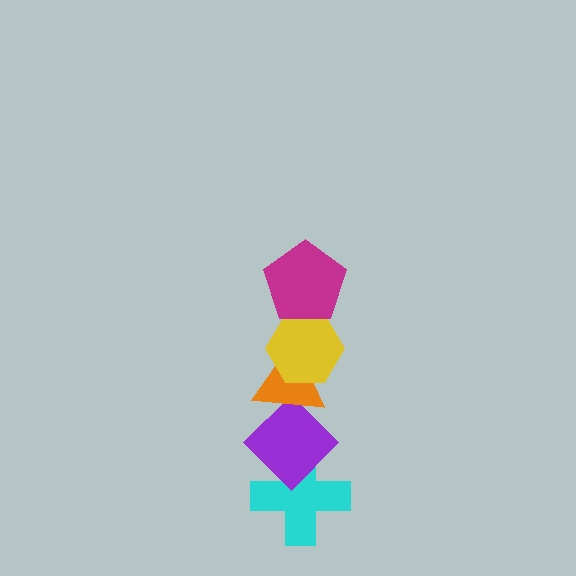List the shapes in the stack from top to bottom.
From top to bottom: the magenta pentagon, the yellow hexagon, the orange triangle, the purple diamond, the cyan cross.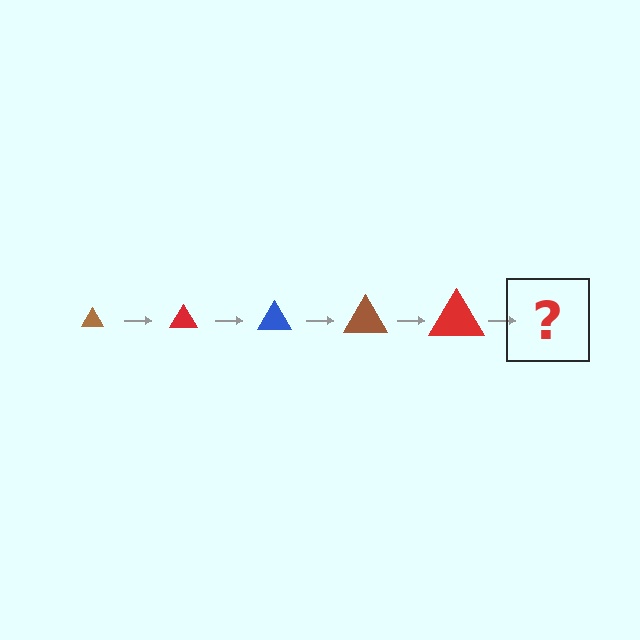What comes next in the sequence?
The next element should be a blue triangle, larger than the previous one.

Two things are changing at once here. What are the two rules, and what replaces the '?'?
The two rules are that the triangle grows larger each step and the color cycles through brown, red, and blue. The '?' should be a blue triangle, larger than the previous one.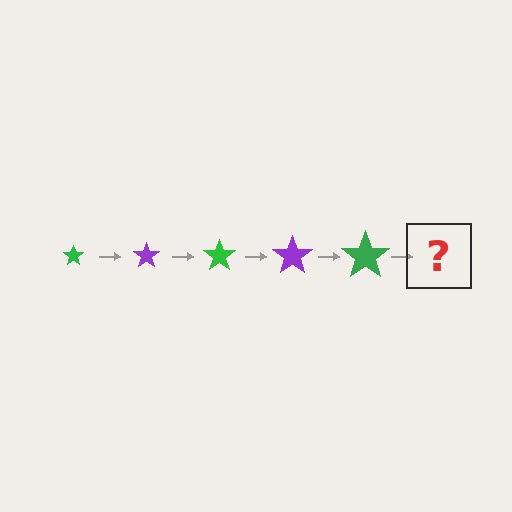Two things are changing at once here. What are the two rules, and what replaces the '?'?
The two rules are that the star grows larger each step and the color cycles through green and purple. The '?' should be a purple star, larger than the previous one.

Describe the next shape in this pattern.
It should be a purple star, larger than the previous one.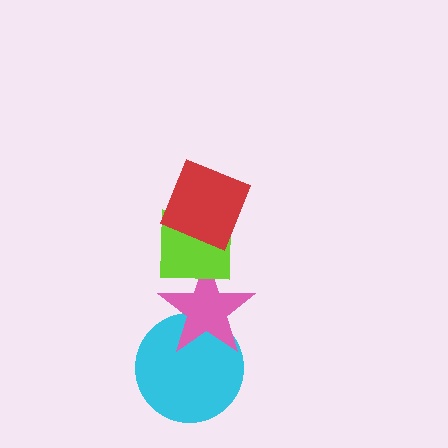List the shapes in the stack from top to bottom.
From top to bottom: the red diamond, the lime square, the pink star, the cyan circle.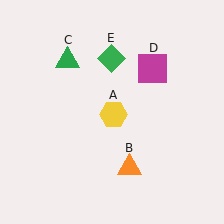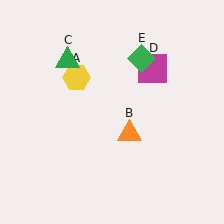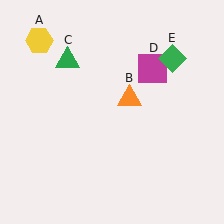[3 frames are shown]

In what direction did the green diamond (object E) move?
The green diamond (object E) moved right.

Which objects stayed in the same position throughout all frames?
Green triangle (object C) and magenta square (object D) remained stationary.